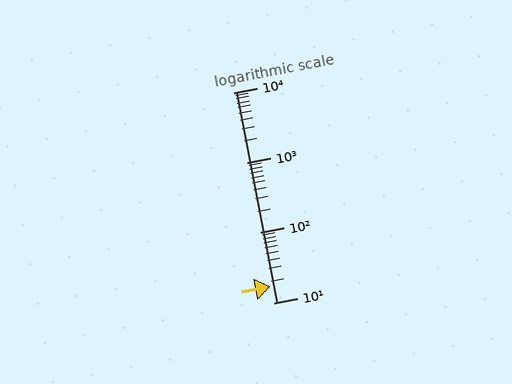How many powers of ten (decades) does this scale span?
The scale spans 3 decades, from 10 to 10000.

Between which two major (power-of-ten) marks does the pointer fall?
The pointer is between 10 and 100.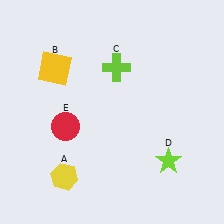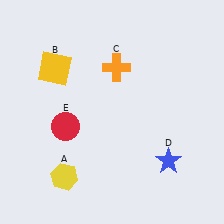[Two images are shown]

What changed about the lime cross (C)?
In Image 1, C is lime. In Image 2, it changed to orange.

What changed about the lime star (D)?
In Image 1, D is lime. In Image 2, it changed to blue.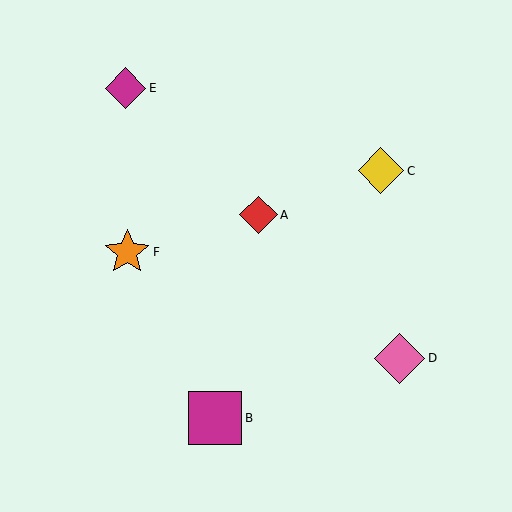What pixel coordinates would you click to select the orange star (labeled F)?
Click at (127, 252) to select the orange star F.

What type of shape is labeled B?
Shape B is a magenta square.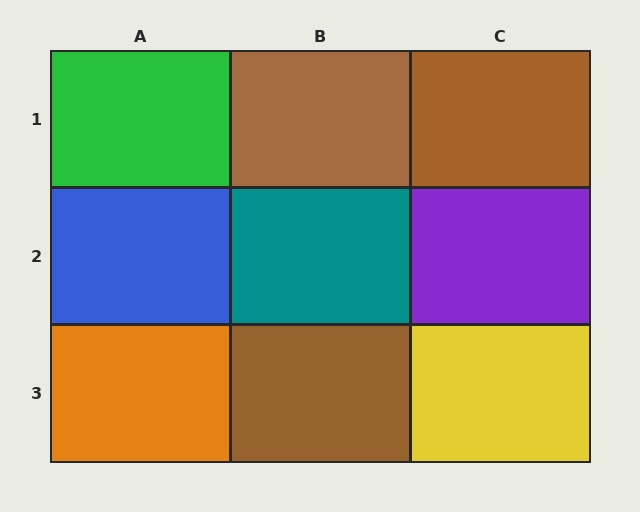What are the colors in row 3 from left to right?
Orange, brown, yellow.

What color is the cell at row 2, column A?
Blue.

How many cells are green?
1 cell is green.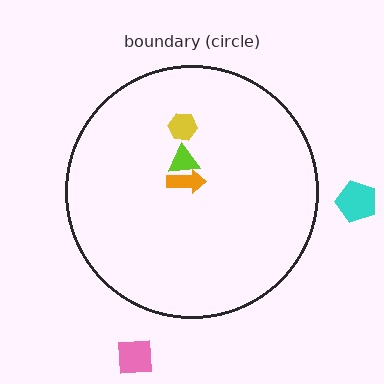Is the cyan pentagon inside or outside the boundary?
Outside.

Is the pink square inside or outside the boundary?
Outside.